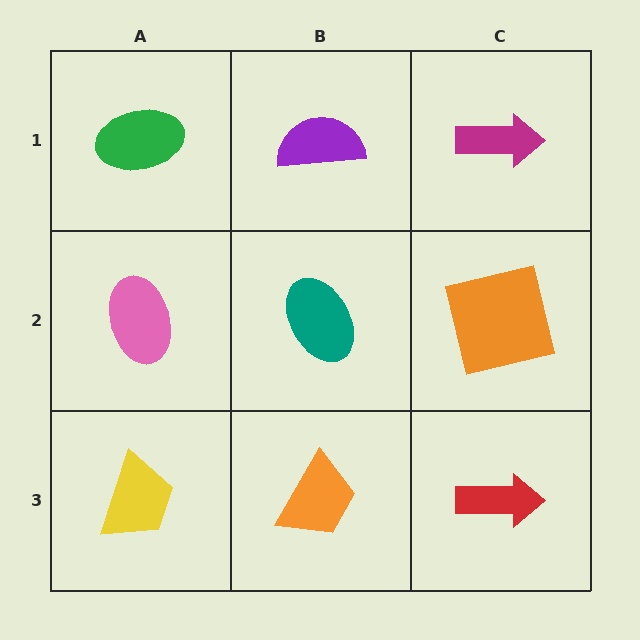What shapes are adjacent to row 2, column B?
A purple semicircle (row 1, column B), an orange trapezoid (row 3, column B), a pink ellipse (row 2, column A), an orange square (row 2, column C).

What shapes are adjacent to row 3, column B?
A teal ellipse (row 2, column B), a yellow trapezoid (row 3, column A), a red arrow (row 3, column C).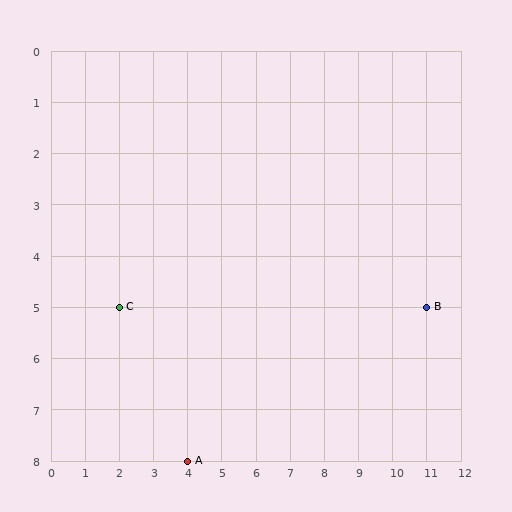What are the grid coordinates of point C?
Point C is at grid coordinates (2, 5).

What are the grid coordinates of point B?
Point B is at grid coordinates (11, 5).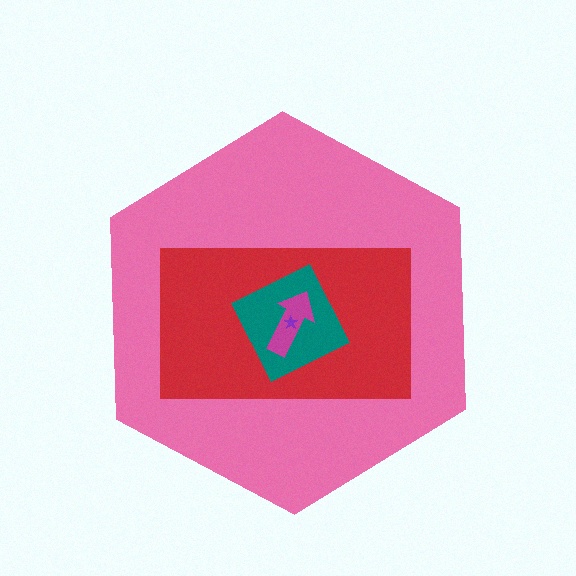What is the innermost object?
The purple star.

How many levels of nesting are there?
5.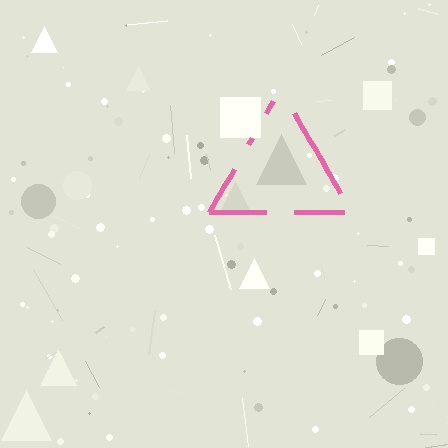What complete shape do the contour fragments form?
The contour fragments form a triangle.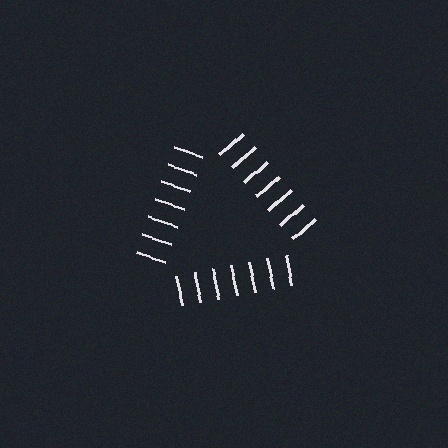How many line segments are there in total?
21 — 7 along each of the 3 edges.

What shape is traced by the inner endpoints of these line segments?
An illusory triangle — the line segments terminate on its edges but no continuous stroke is drawn.